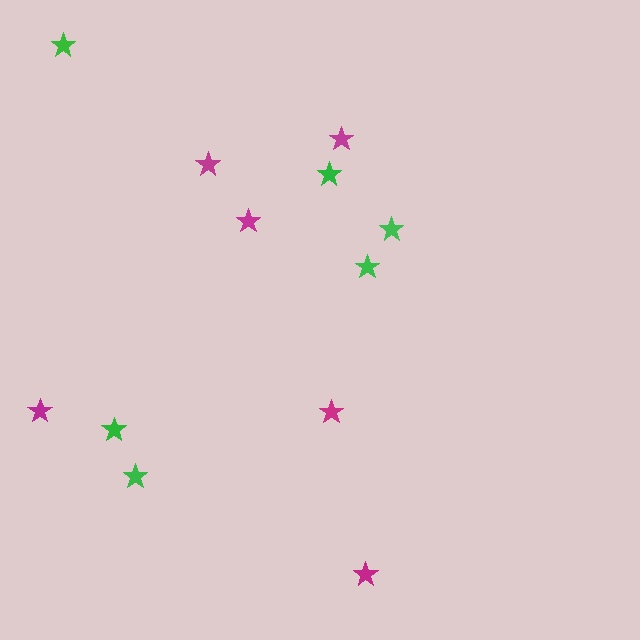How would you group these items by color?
There are 2 groups: one group of magenta stars (6) and one group of green stars (6).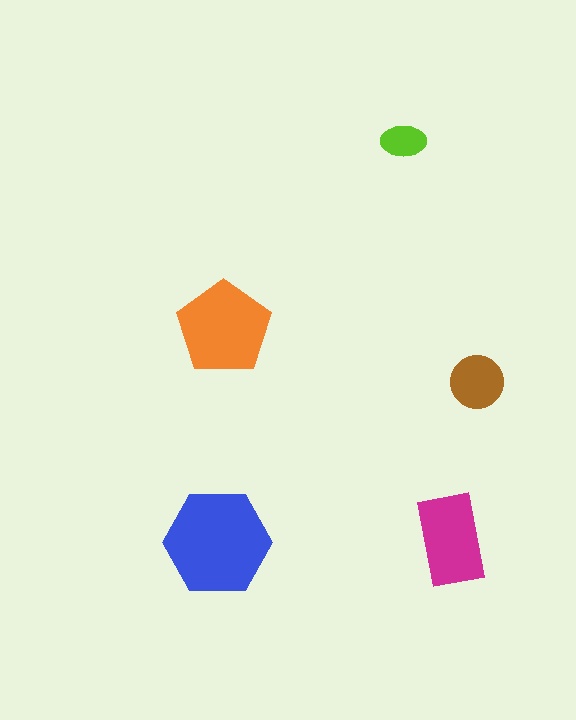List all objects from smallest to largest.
The lime ellipse, the brown circle, the magenta rectangle, the orange pentagon, the blue hexagon.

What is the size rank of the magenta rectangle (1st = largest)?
3rd.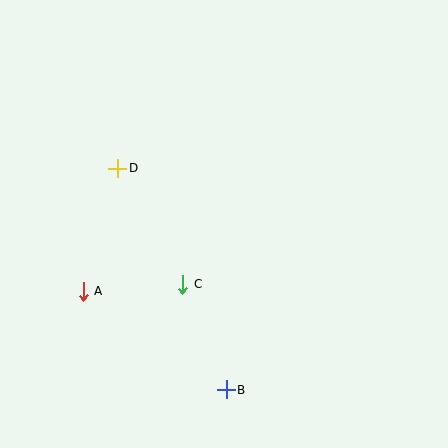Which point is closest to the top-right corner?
Point D is closest to the top-right corner.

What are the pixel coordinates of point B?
Point B is at (226, 390).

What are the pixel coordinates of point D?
Point D is at (118, 168).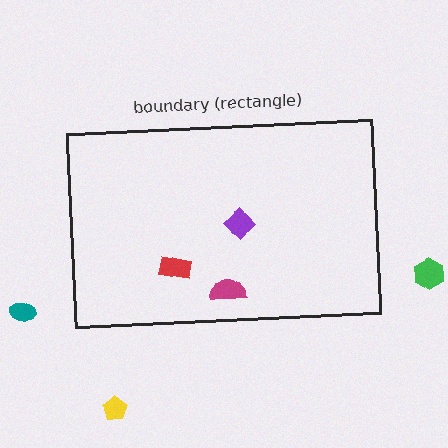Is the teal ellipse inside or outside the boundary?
Outside.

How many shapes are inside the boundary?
3 inside, 3 outside.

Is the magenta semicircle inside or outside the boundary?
Inside.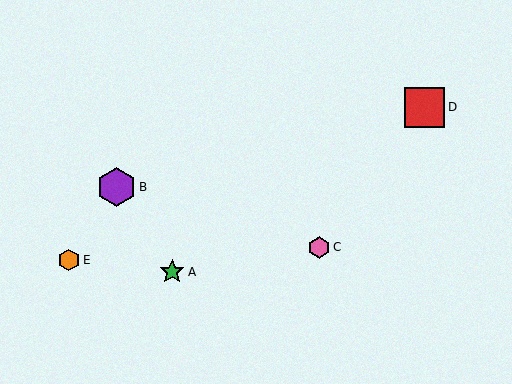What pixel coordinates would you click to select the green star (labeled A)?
Click at (172, 272) to select the green star A.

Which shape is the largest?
The red square (labeled D) is the largest.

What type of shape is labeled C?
Shape C is a pink hexagon.